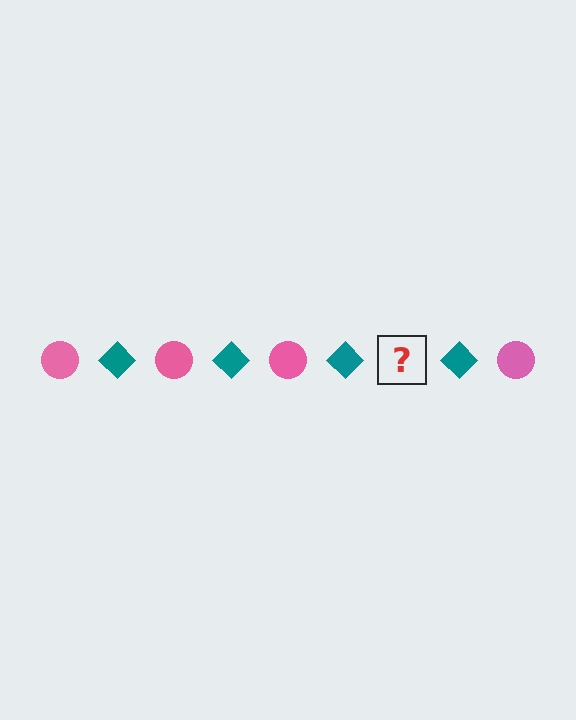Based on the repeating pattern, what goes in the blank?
The blank should be a pink circle.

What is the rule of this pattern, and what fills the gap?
The rule is that the pattern alternates between pink circle and teal diamond. The gap should be filled with a pink circle.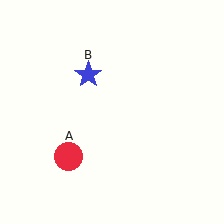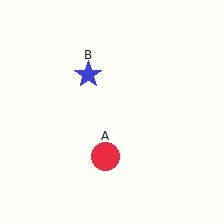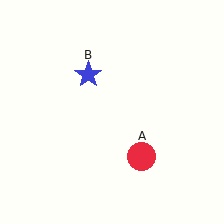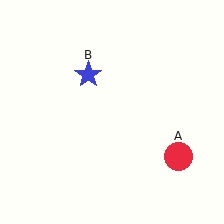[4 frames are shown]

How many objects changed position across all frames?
1 object changed position: red circle (object A).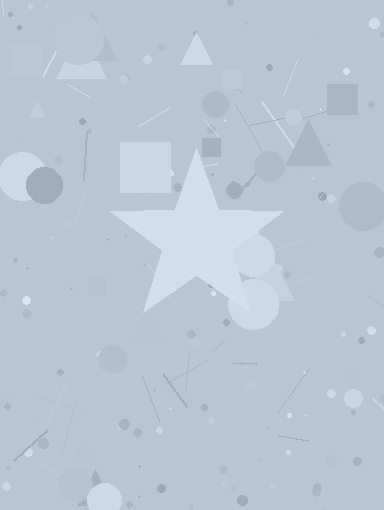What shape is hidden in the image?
A star is hidden in the image.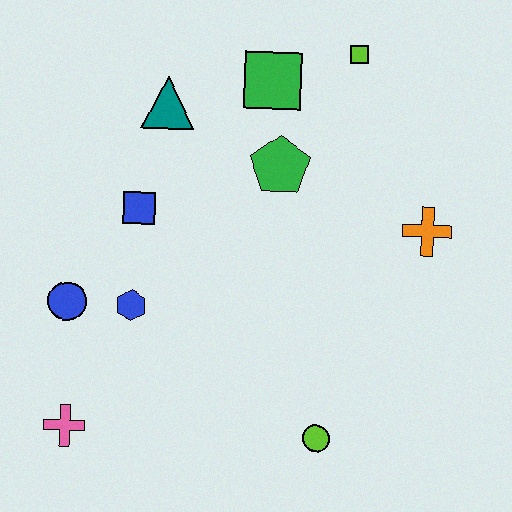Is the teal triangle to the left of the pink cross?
No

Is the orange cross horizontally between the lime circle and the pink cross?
No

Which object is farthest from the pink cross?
The lime square is farthest from the pink cross.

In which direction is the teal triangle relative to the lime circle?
The teal triangle is above the lime circle.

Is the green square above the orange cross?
Yes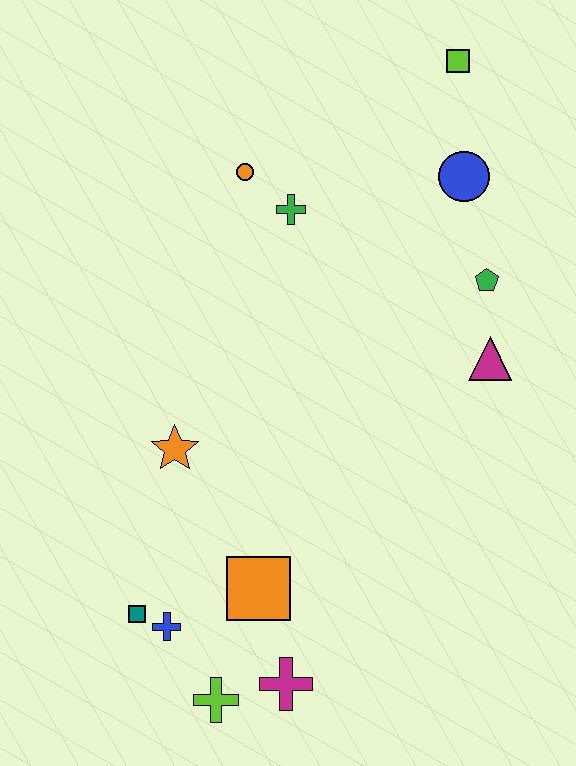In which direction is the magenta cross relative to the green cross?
The magenta cross is below the green cross.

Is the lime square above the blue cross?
Yes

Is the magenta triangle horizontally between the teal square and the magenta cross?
No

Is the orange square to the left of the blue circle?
Yes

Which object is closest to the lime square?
The blue circle is closest to the lime square.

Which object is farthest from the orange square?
The lime square is farthest from the orange square.